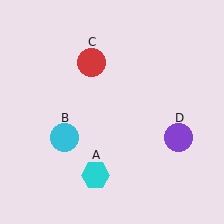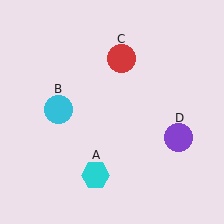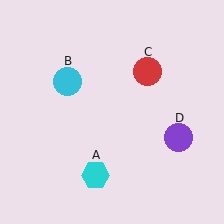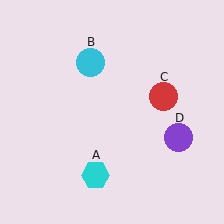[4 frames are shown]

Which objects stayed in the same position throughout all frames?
Cyan hexagon (object A) and purple circle (object D) remained stationary.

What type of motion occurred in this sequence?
The cyan circle (object B), red circle (object C) rotated clockwise around the center of the scene.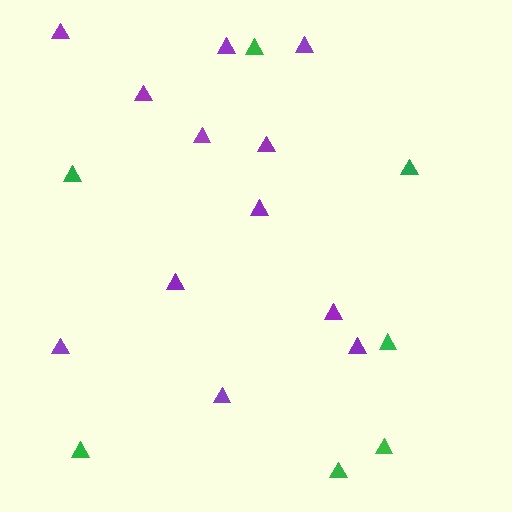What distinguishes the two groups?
There are 2 groups: one group of green triangles (7) and one group of purple triangles (12).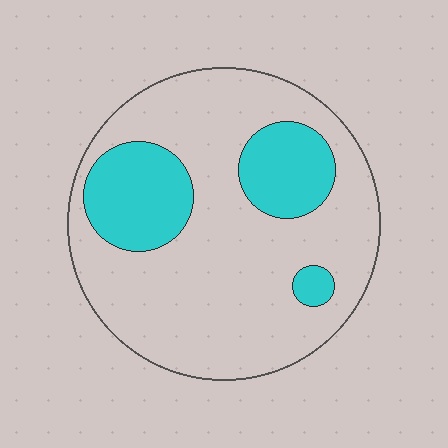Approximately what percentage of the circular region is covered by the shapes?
Approximately 25%.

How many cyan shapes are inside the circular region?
3.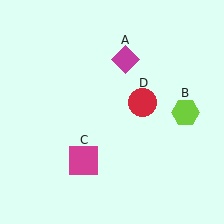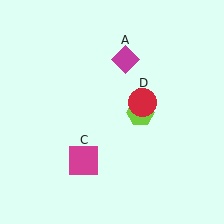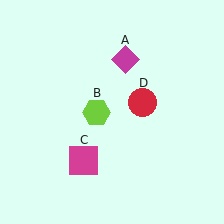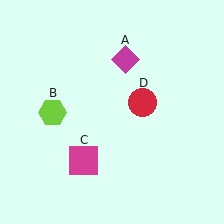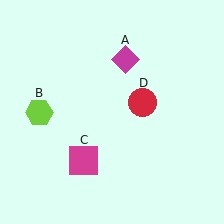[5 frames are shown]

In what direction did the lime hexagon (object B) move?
The lime hexagon (object B) moved left.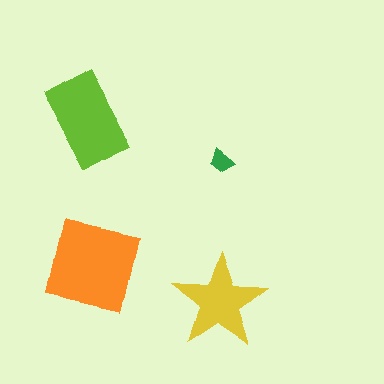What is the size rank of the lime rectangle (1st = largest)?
2nd.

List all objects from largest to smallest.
The orange square, the lime rectangle, the yellow star, the green trapezoid.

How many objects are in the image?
There are 4 objects in the image.